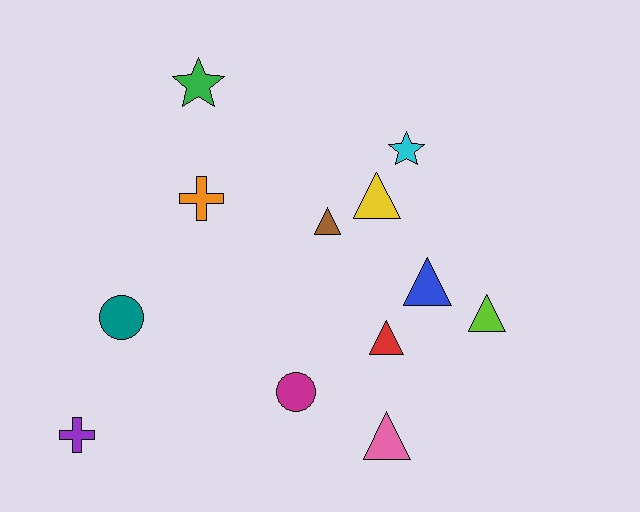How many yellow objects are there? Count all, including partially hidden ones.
There is 1 yellow object.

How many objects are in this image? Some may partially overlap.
There are 12 objects.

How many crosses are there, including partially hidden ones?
There are 2 crosses.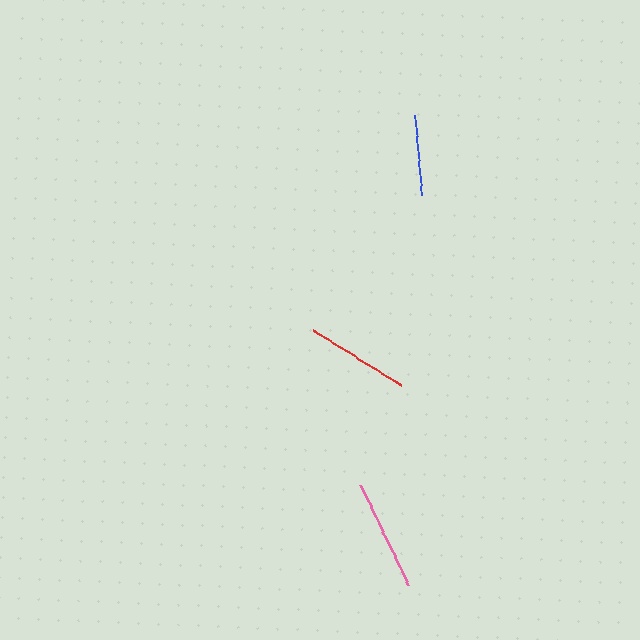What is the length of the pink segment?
The pink segment is approximately 110 pixels long.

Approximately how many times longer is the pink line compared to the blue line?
The pink line is approximately 1.4 times the length of the blue line.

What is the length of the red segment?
The red segment is approximately 104 pixels long.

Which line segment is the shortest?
The blue line is the shortest at approximately 80 pixels.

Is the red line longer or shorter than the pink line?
The pink line is longer than the red line.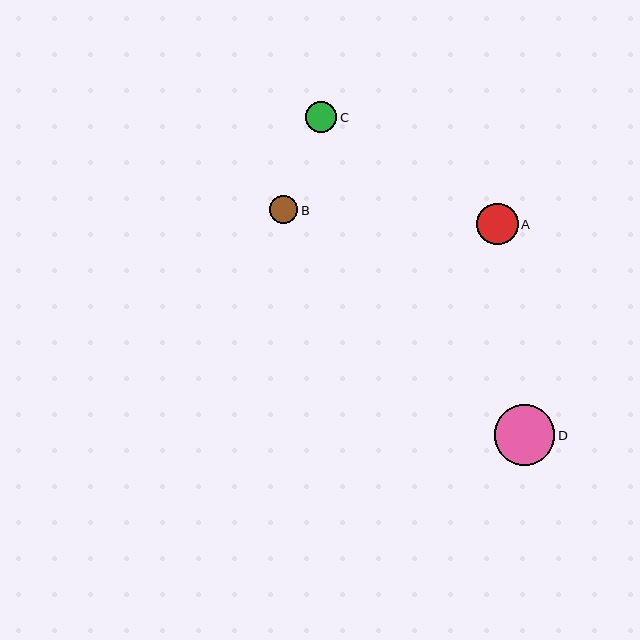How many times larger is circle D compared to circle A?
Circle D is approximately 1.5 times the size of circle A.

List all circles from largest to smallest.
From largest to smallest: D, A, C, B.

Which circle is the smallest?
Circle B is the smallest with a size of approximately 28 pixels.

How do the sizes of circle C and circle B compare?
Circle C and circle B are approximately the same size.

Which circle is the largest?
Circle D is the largest with a size of approximately 61 pixels.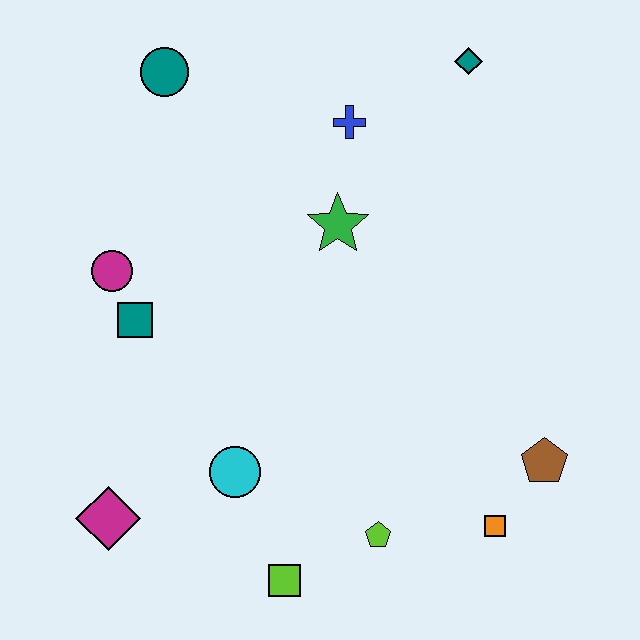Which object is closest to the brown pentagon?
The orange square is closest to the brown pentagon.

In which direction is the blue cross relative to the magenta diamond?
The blue cross is above the magenta diamond.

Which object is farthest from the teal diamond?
The magenta diamond is farthest from the teal diamond.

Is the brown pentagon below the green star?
Yes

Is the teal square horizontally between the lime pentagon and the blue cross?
No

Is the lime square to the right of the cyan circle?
Yes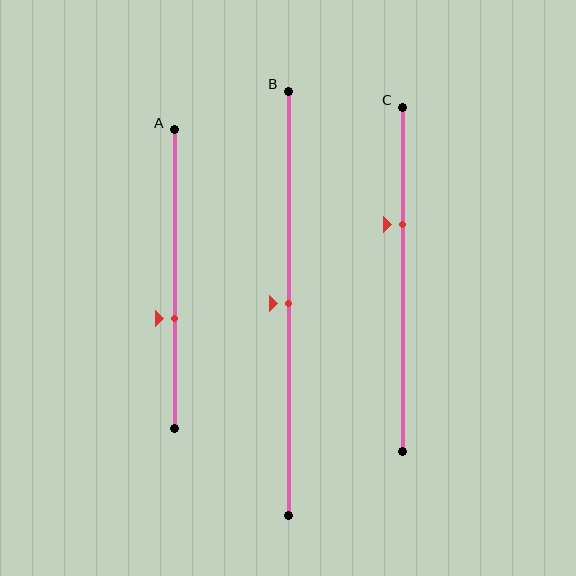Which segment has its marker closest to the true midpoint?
Segment B has its marker closest to the true midpoint.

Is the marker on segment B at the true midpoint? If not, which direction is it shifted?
Yes, the marker on segment B is at the true midpoint.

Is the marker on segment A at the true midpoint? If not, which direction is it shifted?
No, the marker on segment A is shifted downward by about 13% of the segment length.